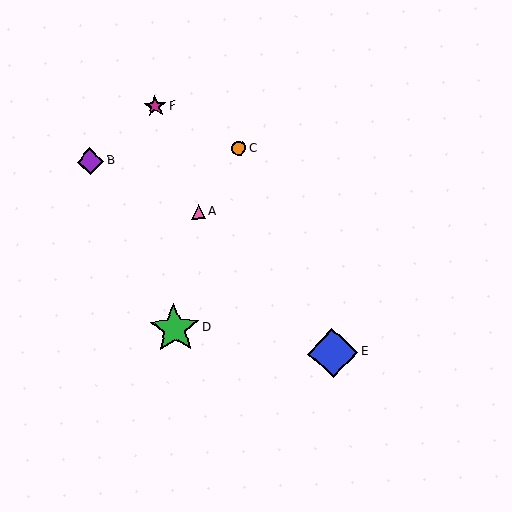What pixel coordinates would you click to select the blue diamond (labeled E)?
Click at (333, 353) to select the blue diamond E.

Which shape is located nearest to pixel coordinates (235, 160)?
The orange circle (labeled C) at (239, 148) is nearest to that location.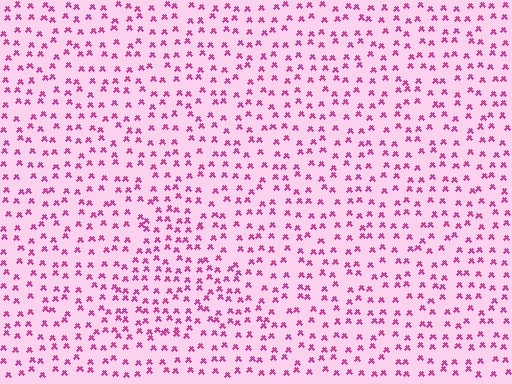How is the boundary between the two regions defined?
The boundary is defined by a change in element density (approximately 1.4x ratio). All elements are the same color, size, and shape.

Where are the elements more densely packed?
The elements are more densely packed inside the triangle boundary.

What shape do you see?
I see a triangle.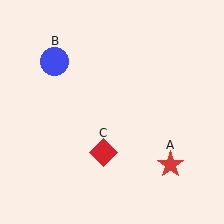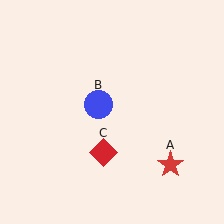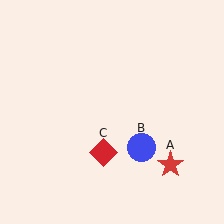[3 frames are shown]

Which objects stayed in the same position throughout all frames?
Red star (object A) and red diamond (object C) remained stationary.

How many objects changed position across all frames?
1 object changed position: blue circle (object B).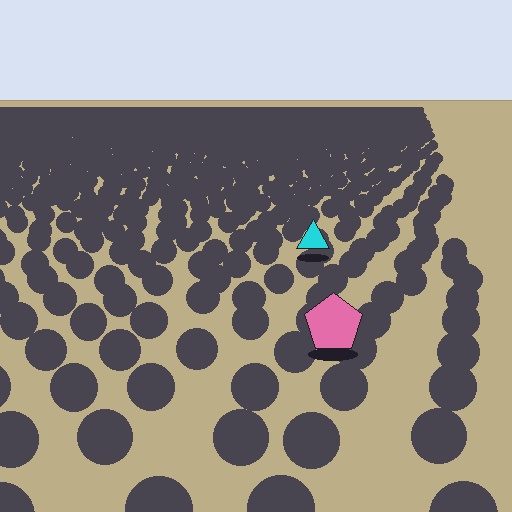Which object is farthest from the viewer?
The cyan triangle is farthest from the viewer. It appears smaller and the ground texture around it is denser.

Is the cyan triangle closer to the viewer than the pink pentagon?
No. The pink pentagon is closer — you can tell from the texture gradient: the ground texture is coarser near it.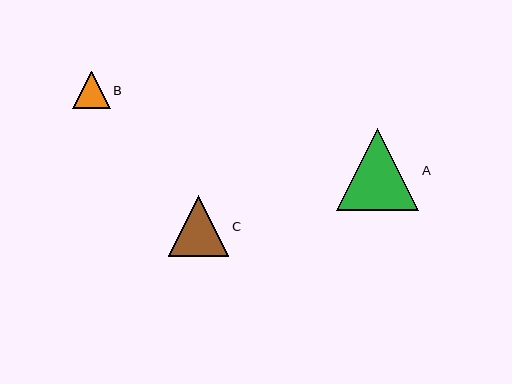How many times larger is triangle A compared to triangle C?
Triangle A is approximately 1.4 times the size of triangle C.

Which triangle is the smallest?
Triangle B is the smallest with a size of approximately 37 pixels.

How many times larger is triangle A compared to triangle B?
Triangle A is approximately 2.2 times the size of triangle B.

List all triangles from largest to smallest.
From largest to smallest: A, C, B.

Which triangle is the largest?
Triangle A is the largest with a size of approximately 82 pixels.